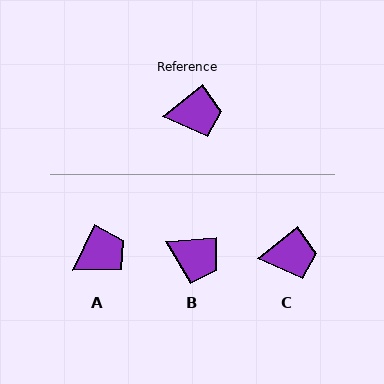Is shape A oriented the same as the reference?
No, it is off by about 25 degrees.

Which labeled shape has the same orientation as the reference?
C.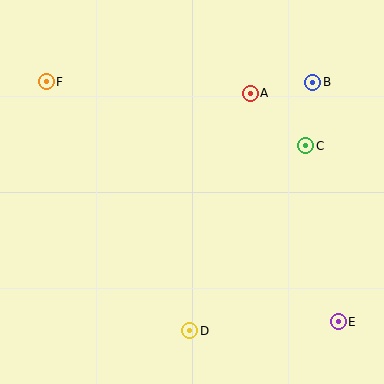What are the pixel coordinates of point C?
Point C is at (306, 146).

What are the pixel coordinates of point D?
Point D is at (190, 331).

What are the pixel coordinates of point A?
Point A is at (250, 93).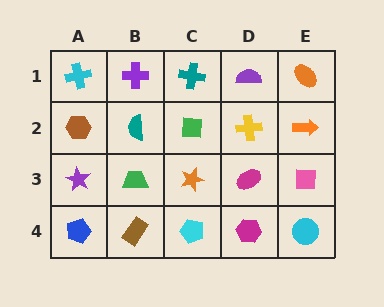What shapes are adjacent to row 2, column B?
A purple cross (row 1, column B), a green trapezoid (row 3, column B), a brown hexagon (row 2, column A), a green square (row 2, column C).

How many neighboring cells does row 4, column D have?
3.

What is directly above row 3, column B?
A teal semicircle.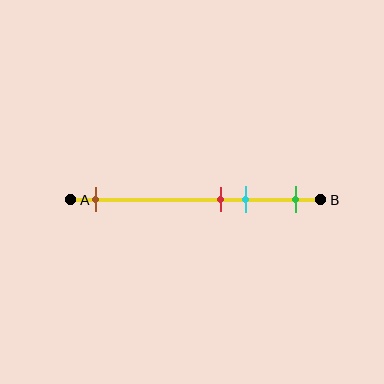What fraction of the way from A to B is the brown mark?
The brown mark is approximately 10% (0.1) of the way from A to B.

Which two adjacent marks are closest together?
The red and cyan marks are the closest adjacent pair.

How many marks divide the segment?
There are 4 marks dividing the segment.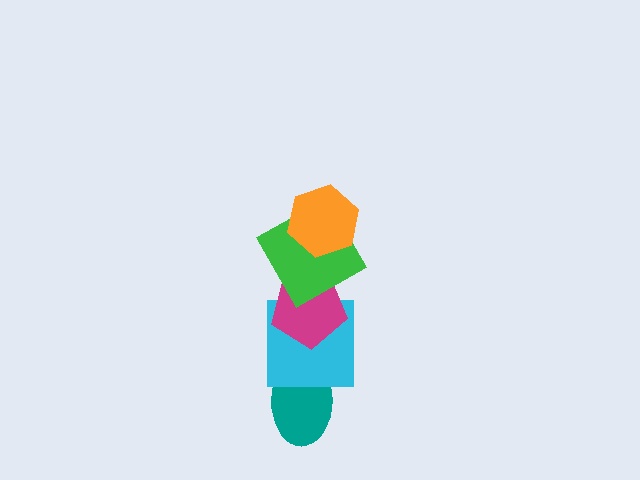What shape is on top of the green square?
The orange hexagon is on top of the green square.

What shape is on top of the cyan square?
The magenta pentagon is on top of the cyan square.